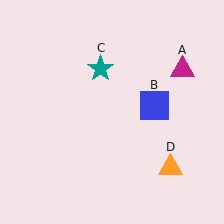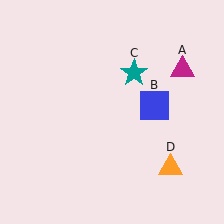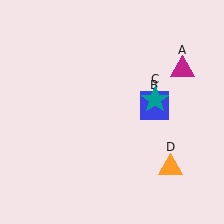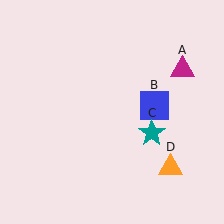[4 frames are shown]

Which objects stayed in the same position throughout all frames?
Magenta triangle (object A) and blue square (object B) and orange triangle (object D) remained stationary.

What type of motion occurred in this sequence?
The teal star (object C) rotated clockwise around the center of the scene.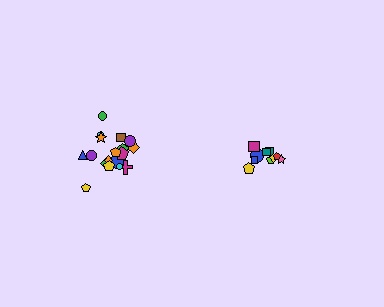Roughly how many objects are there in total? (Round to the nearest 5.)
Roughly 30 objects in total.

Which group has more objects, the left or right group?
The left group.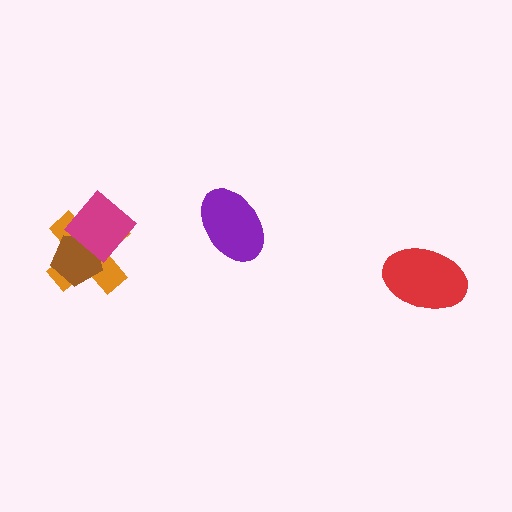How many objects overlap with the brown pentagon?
2 objects overlap with the brown pentagon.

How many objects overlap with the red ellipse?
0 objects overlap with the red ellipse.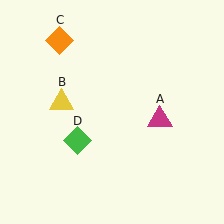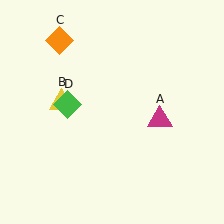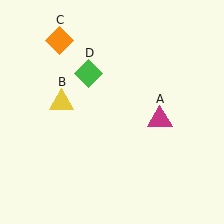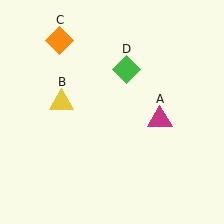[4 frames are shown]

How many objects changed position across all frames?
1 object changed position: green diamond (object D).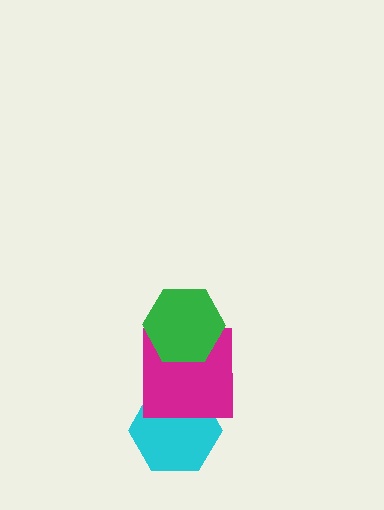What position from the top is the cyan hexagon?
The cyan hexagon is 3rd from the top.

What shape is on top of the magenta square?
The green hexagon is on top of the magenta square.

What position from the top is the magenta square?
The magenta square is 2nd from the top.